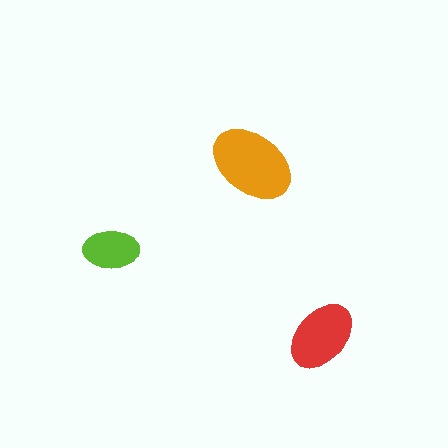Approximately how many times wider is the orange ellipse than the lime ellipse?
About 1.5 times wider.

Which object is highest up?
The orange ellipse is topmost.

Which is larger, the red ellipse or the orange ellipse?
The orange one.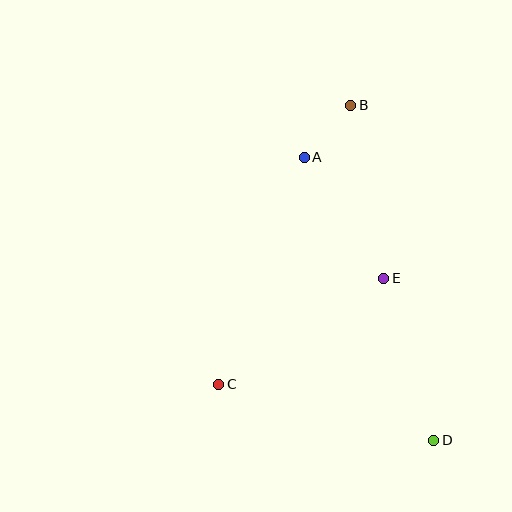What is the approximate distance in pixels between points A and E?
The distance between A and E is approximately 145 pixels.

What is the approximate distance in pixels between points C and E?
The distance between C and E is approximately 197 pixels.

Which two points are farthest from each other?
Points B and D are farthest from each other.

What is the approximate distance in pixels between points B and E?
The distance between B and E is approximately 176 pixels.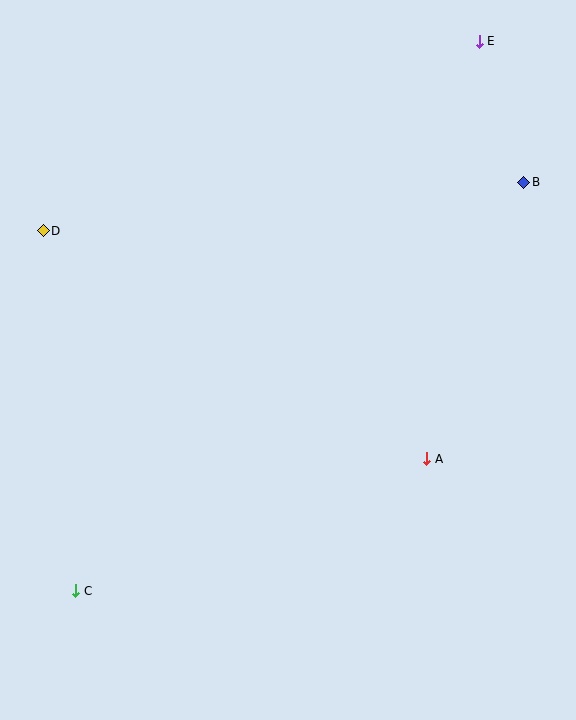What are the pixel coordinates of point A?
Point A is at (427, 459).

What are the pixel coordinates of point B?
Point B is at (524, 182).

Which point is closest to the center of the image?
Point A at (427, 459) is closest to the center.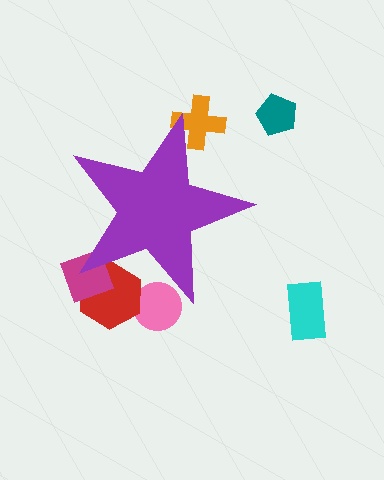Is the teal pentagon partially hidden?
No, the teal pentagon is fully visible.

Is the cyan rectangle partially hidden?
No, the cyan rectangle is fully visible.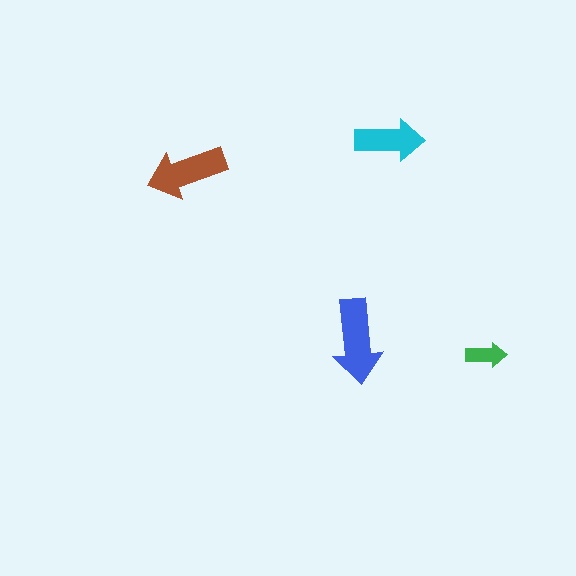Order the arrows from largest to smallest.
the blue one, the brown one, the cyan one, the green one.